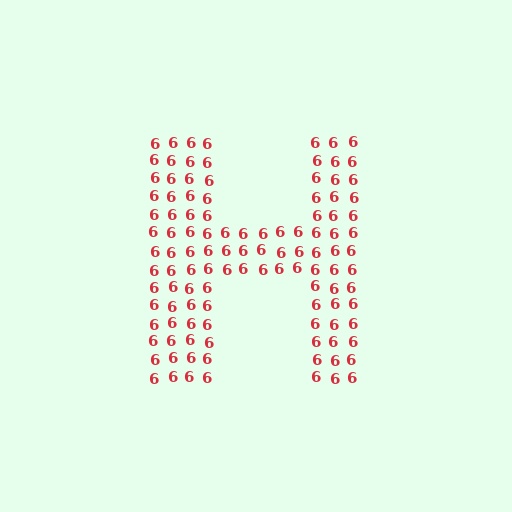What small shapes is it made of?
It is made of small digit 6's.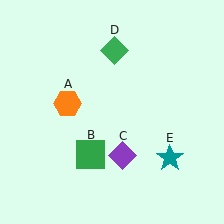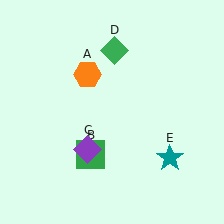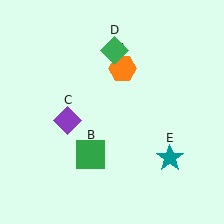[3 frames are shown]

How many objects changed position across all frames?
2 objects changed position: orange hexagon (object A), purple diamond (object C).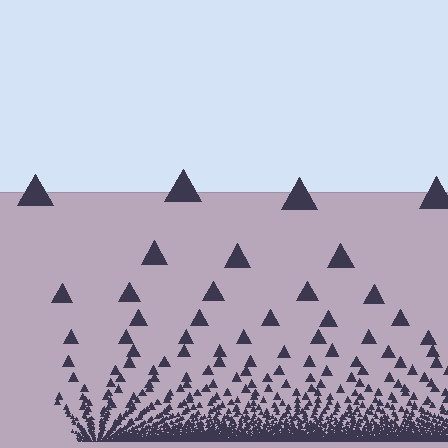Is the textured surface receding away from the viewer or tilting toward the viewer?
The surface appears to tilt toward the viewer. Texture elements get larger and sparser toward the top.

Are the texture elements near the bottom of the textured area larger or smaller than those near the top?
Smaller. The gradient is inverted — elements near the bottom are smaller and denser.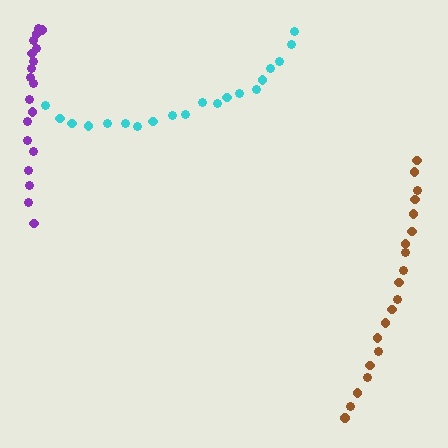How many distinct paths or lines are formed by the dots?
There are 3 distinct paths.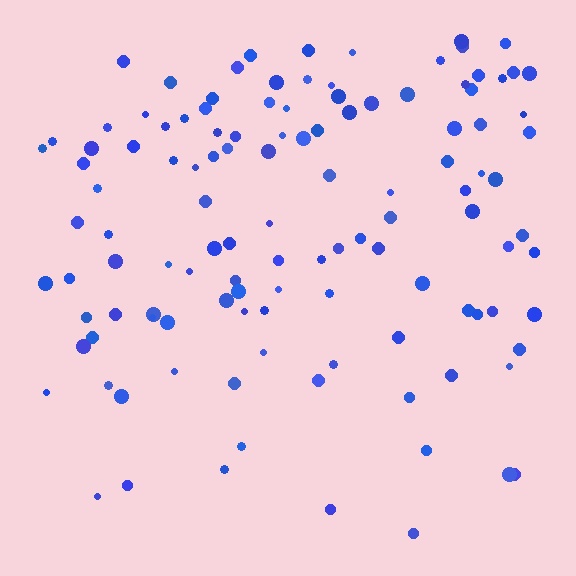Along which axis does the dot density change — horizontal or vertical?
Vertical.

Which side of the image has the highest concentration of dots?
The top.